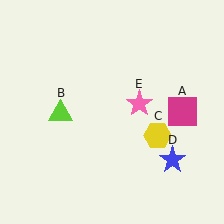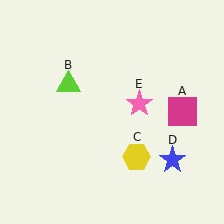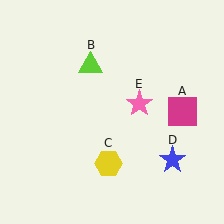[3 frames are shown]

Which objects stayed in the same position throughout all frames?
Magenta square (object A) and blue star (object D) and pink star (object E) remained stationary.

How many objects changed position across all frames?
2 objects changed position: lime triangle (object B), yellow hexagon (object C).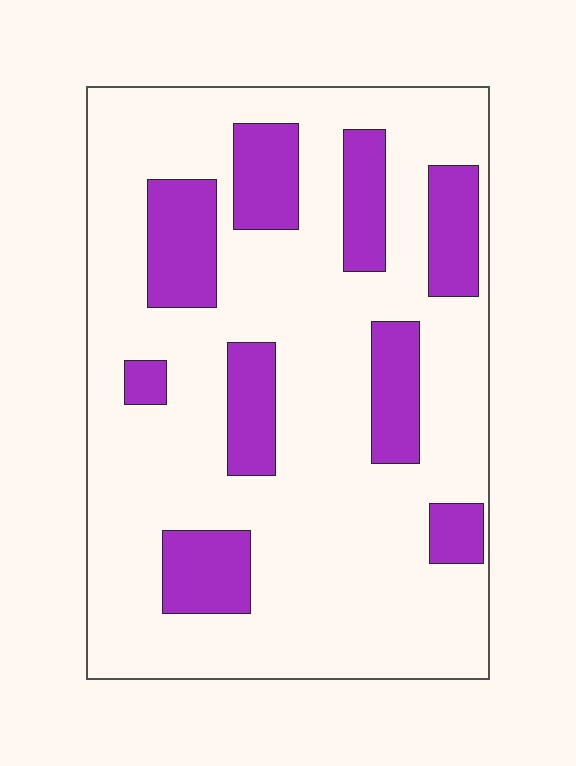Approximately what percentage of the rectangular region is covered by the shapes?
Approximately 25%.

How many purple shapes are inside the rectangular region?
9.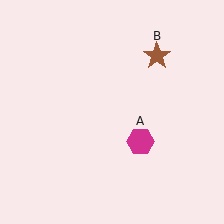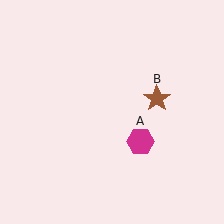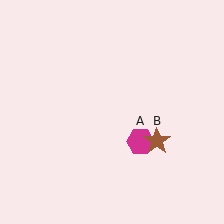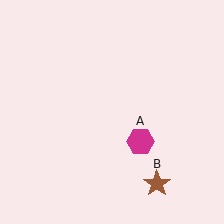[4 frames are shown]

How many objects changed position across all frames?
1 object changed position: brown star (object B).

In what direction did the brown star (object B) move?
The brown star (object B) moved down.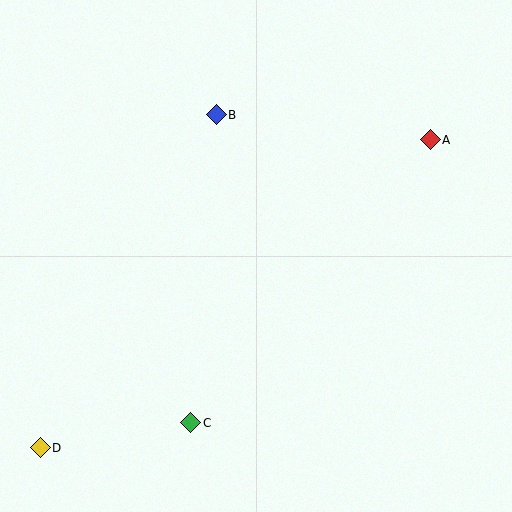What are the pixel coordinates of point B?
Point B is at (216, 115).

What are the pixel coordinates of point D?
Point D is at (40, 448).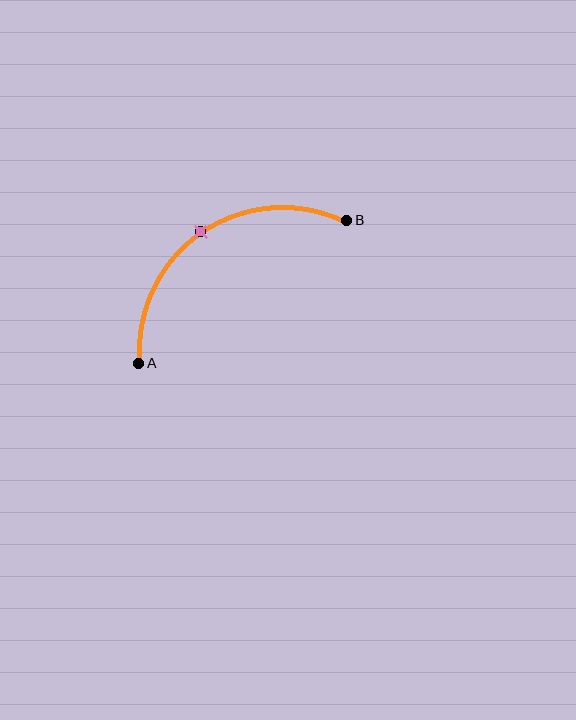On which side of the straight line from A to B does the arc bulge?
The arc bulges above and to the left of the straight line connecting A and B.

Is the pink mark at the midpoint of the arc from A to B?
Yes. The pink mark lies on the arc at equal arc-length from both A and B — it is the arc midpoint.